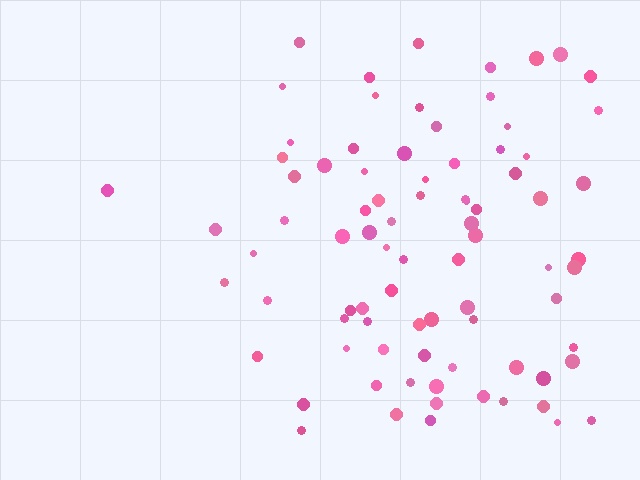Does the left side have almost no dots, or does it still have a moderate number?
Still a moderate number, just noticeably fewer than the right.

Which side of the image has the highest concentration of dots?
The right.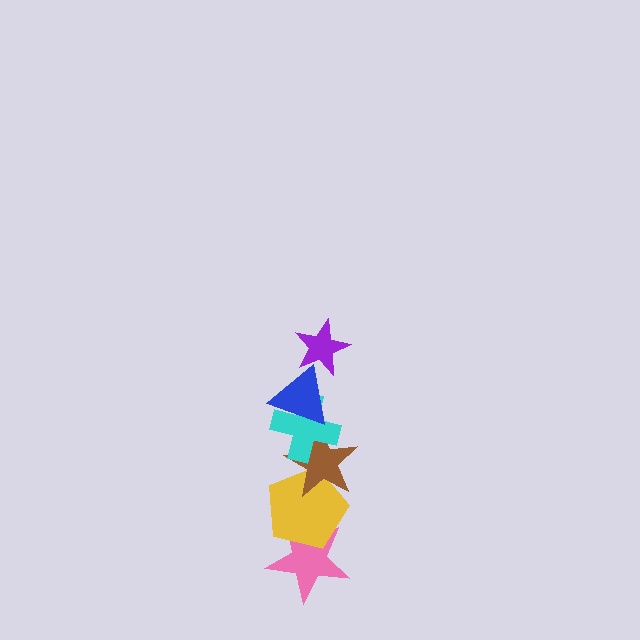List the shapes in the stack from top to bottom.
From top to bottom: the purple star, the blue triangle, the cyan cross, the brown star, the yellow pentagon, the pink star.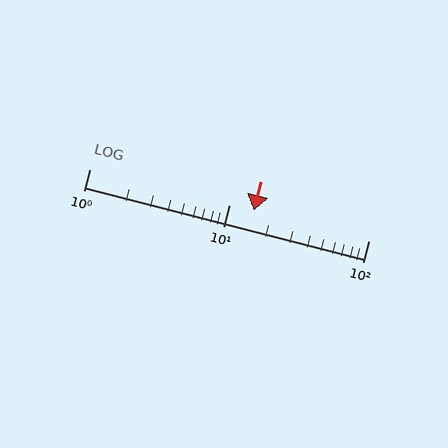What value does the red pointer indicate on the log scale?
The pointer indicates approximately 15.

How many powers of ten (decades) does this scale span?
The scale spans 2 decades, from 1 to 100.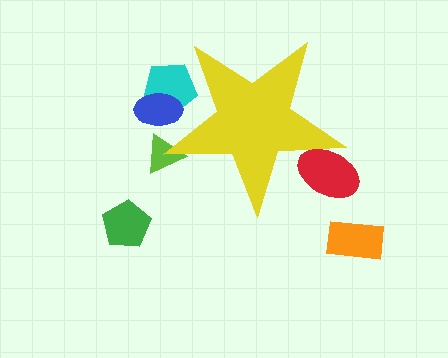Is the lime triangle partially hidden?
Yes, the lime triangle is partially hidden behind the yellow star.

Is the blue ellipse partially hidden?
Yes, the blue ellipse is partially hidden behind the yellow star.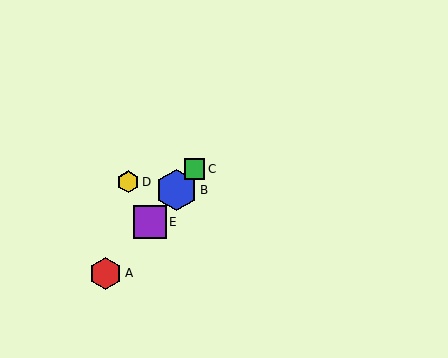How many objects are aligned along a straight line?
4 objects (A, B, C, E) are aligned along a straight line.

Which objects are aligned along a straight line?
Objects A, B, C, E are aligned along a straight line.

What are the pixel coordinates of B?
Object B is at (177, 190).